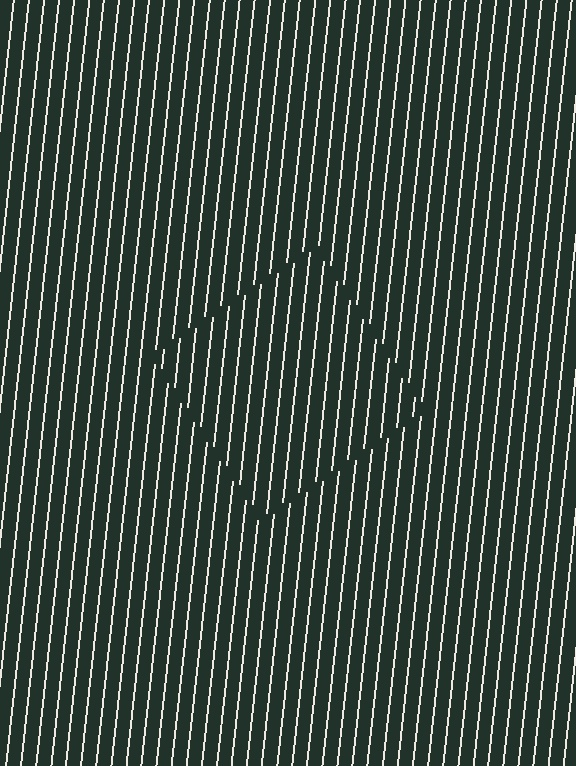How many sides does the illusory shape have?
4 sides — the line-ends trace a square.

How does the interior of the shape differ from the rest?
The interior of the shape contains the same grating, shifted by half a period — the contour is defined by the phase discontinuity where line-ends from the inner and outer gratings abut.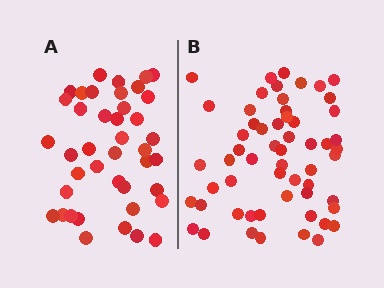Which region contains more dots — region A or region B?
Region B (the right region) has more dots.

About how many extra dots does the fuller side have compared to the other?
Region B has approximately 15 more dots than region A.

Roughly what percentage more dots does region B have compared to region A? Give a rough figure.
About 40% more.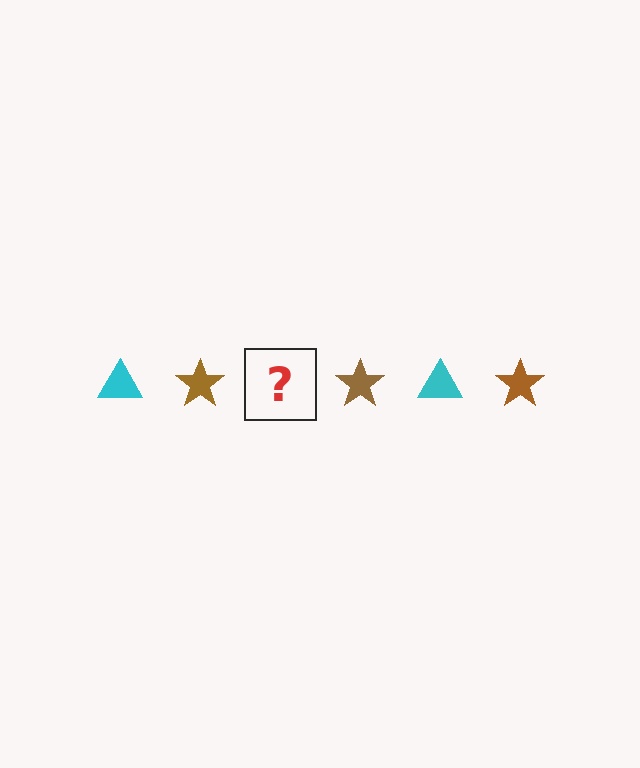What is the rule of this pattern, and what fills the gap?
The rule is that the pattern alternates between cyan triangle and brown star. The gap should be filled with a cyan triangle.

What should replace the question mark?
The question mark should be replaced with a cyan triangle.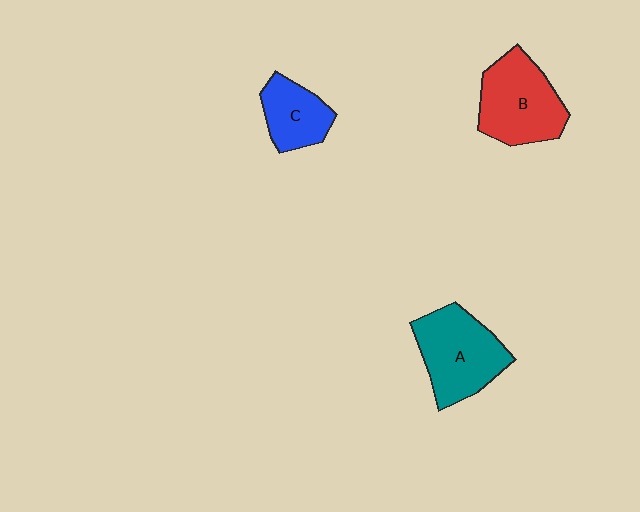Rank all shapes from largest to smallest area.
From largest to smallest: A (teal), B (red), C (blue).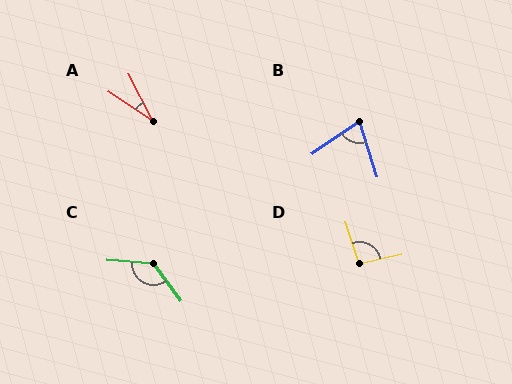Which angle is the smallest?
A, at approximately 30 degrees.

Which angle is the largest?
C, at approximately 130 degrees.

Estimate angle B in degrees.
Approximately 73 degrees.